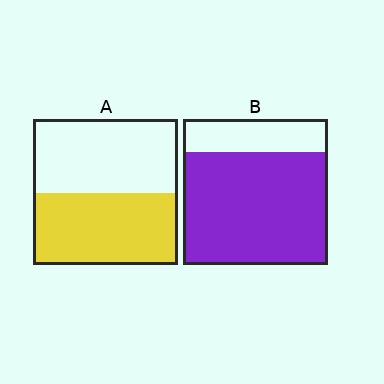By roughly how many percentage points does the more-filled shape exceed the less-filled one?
By roughly 30 percentage points (B over A).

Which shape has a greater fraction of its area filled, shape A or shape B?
Shape B.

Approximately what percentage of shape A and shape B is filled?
A is approximately 50% and B is approximately 75%.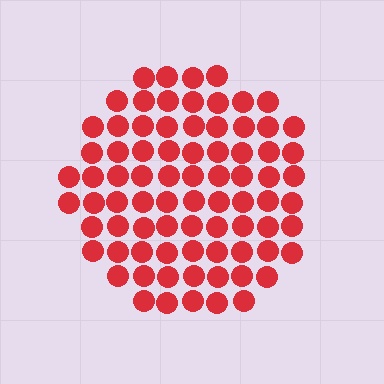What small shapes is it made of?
It is made of small circles.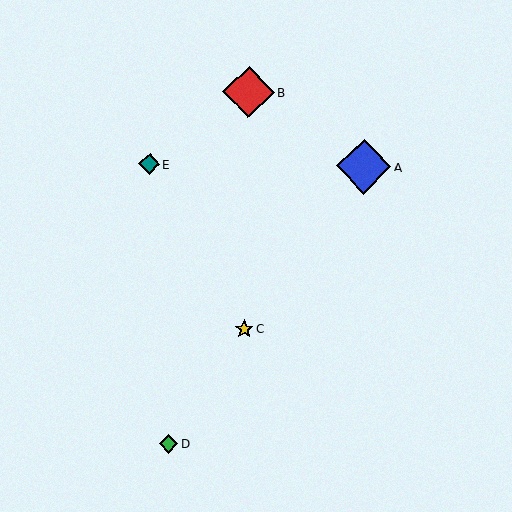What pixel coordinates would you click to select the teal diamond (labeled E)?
Click at (149, 164) to select the teal diamond E.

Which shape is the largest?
The blue diamond (labeled A) is the largest.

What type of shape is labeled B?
Shape B is a red diamond.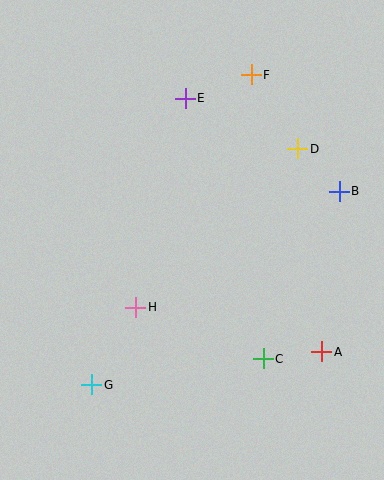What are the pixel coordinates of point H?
Point H is at (136, 307).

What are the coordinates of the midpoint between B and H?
The midpoint between B and H is at (238, 249).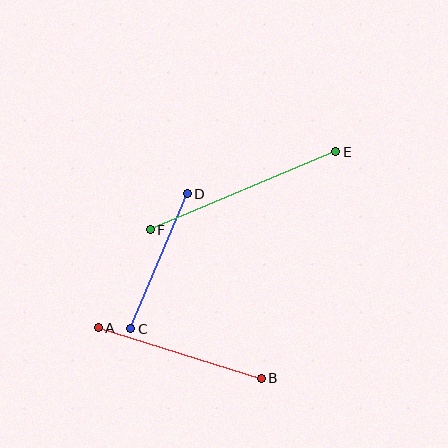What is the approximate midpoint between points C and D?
The midpoint is at approximately (159, 261) pixels.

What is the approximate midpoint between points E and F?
The midpoint is at approximately (243, 191) pixels.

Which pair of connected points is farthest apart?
Points E and F are farthest apart.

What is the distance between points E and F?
The distance is approximately 201 pixels.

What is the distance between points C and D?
The distance is approximately 146 pixels.